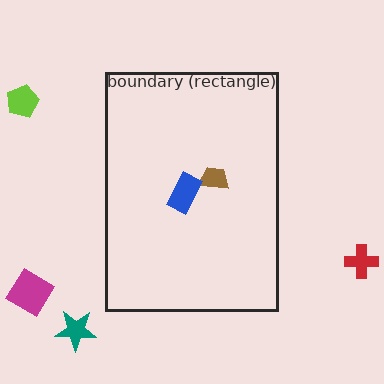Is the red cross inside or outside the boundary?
Outside.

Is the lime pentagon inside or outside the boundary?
Outside.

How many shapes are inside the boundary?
2 inside, 4 outside.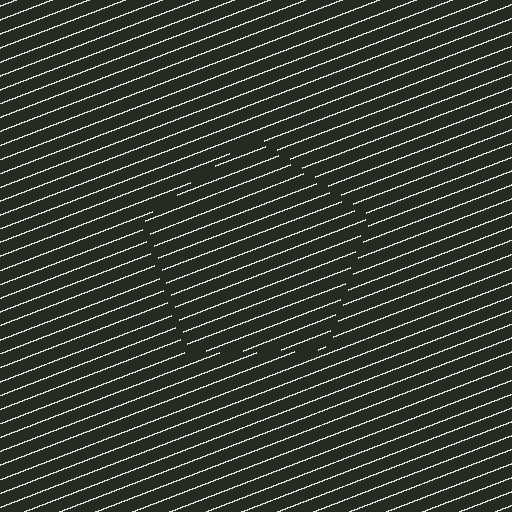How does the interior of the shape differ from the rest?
The interior of the shape contains the same grating, shifted by half a period — the contour is defined by the phase discontinuity where line-ends from the inner and outer gratings abut.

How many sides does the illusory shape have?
5 sides — the line-ends trace a pentagon.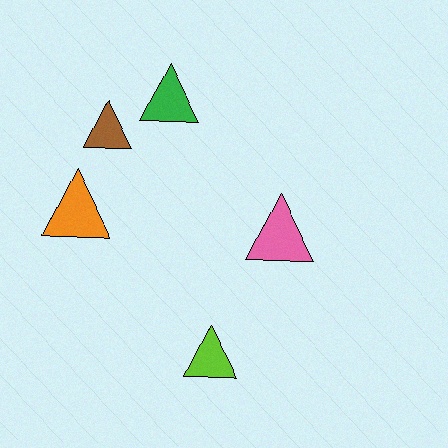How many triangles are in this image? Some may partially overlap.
There are 5 triangles.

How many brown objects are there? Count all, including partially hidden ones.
There is 1 brown object.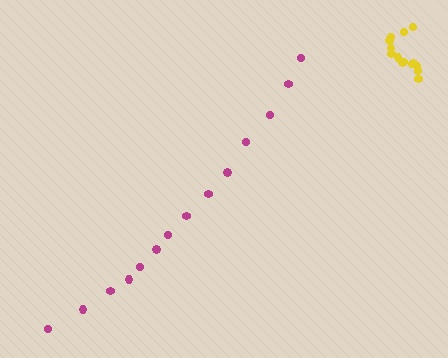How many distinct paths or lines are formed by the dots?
There are 2 distinct paths.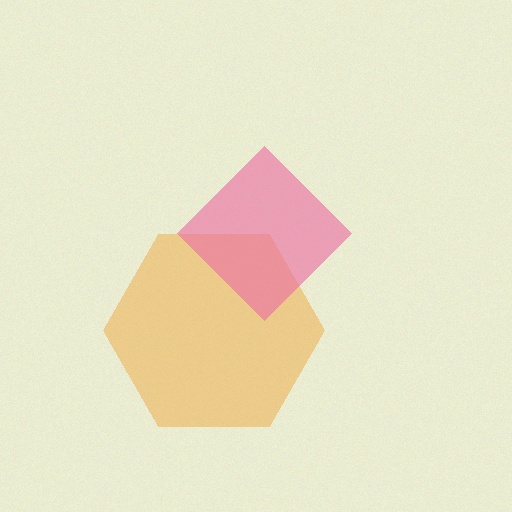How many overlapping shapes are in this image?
There are 2 overlapping shapes in the image.